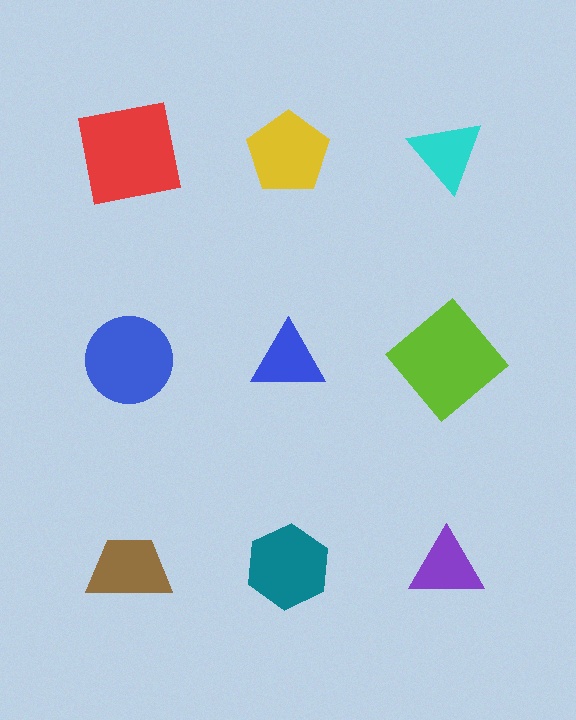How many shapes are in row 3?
3 shapes.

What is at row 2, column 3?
A lime diamond.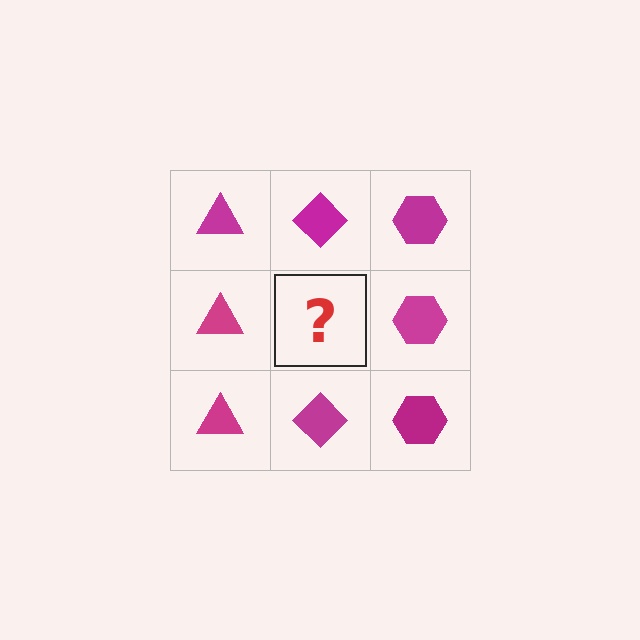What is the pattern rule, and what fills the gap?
The rule is that each column has a consistent shape. The gap should be filled with a magenta diamond.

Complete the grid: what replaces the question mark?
The question mark should be replaced with a magenta diamond.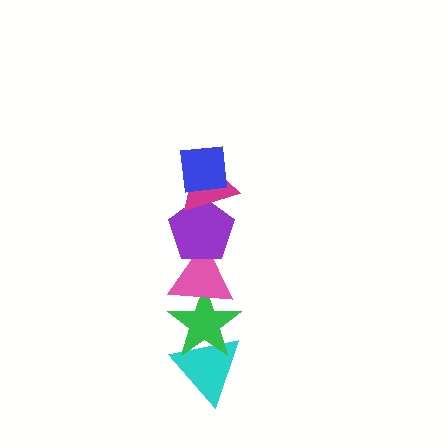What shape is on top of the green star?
The pink triangle is on top of the green star.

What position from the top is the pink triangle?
The pink triangle is 4th from the top.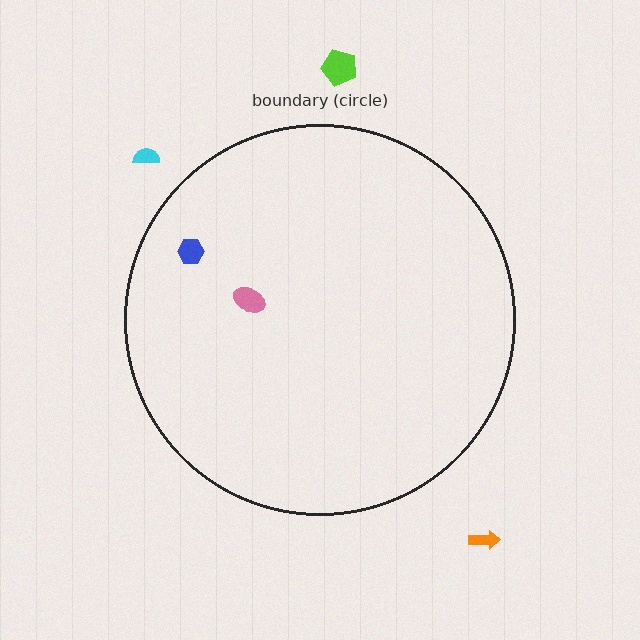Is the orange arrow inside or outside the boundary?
Outside.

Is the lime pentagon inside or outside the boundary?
Outside.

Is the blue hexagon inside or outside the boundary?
Inside.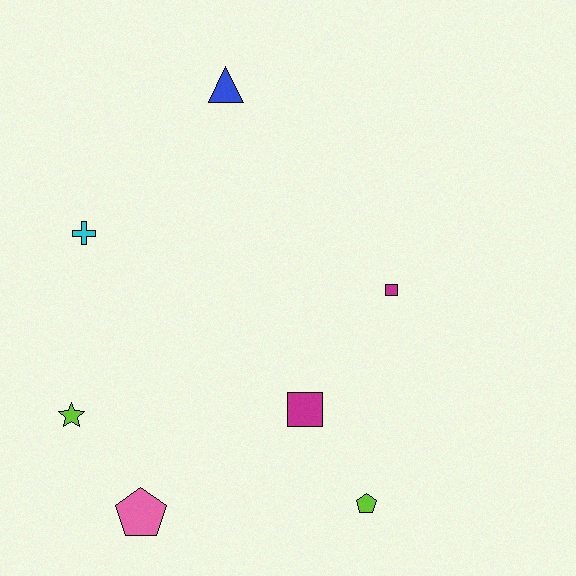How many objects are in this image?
There are 7 objects.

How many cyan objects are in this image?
There is 1 cyan object.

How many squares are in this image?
There are 2 squares.